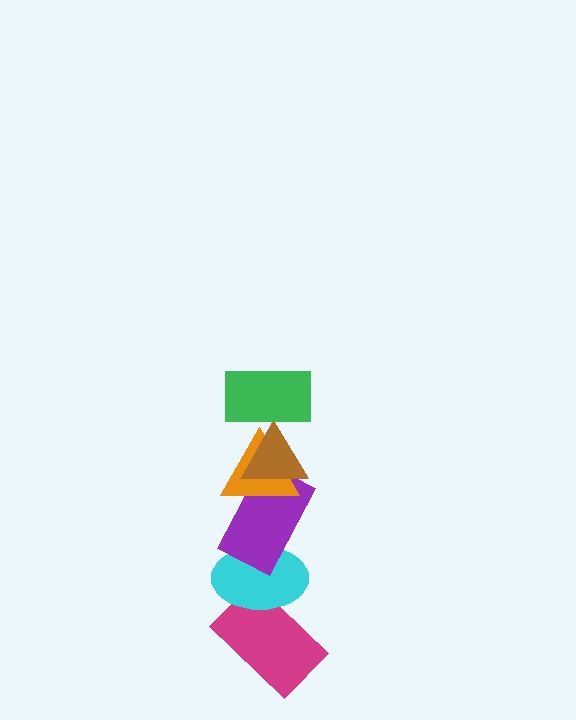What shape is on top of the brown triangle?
The green rectangle is on top of the brown triangle.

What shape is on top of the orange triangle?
The brown triangle is on top of the orange triangle.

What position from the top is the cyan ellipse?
The cyan ellipse is 5th from the top.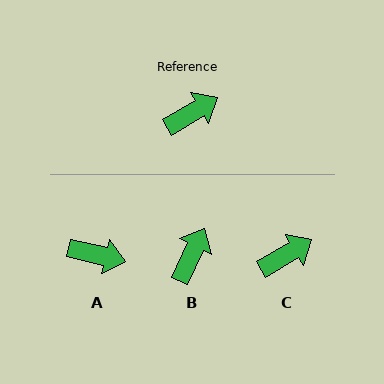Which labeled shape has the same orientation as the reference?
C.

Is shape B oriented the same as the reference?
No, it is off by about 33 degrees.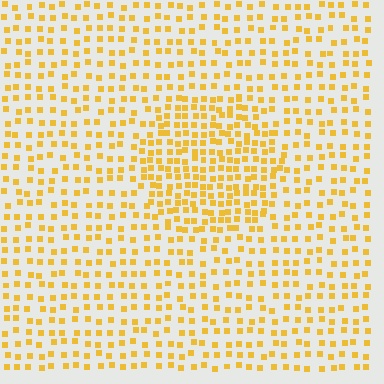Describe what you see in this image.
The image contains small yellow elements arranged at two different densities. A circle-shaped region is visible where the elements are more densely packed than the surrounding area.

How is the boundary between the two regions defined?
The boundary is defined by a change in element density (approximately 1.8x ratio). All elements are the same color, size, and shape.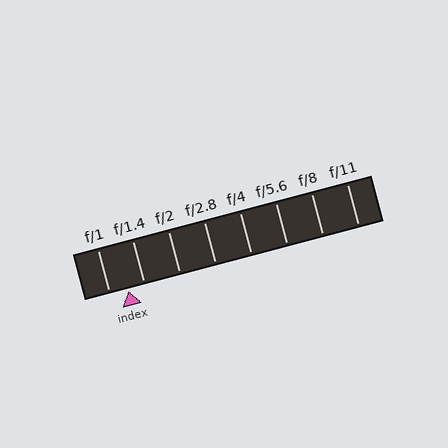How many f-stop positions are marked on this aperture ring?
There are 8 f-stop positions marked.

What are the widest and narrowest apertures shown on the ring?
The widest aperture shown is f/1 and the narrowest is f/11.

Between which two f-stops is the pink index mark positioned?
The index mark is between f/1 and f/1.4.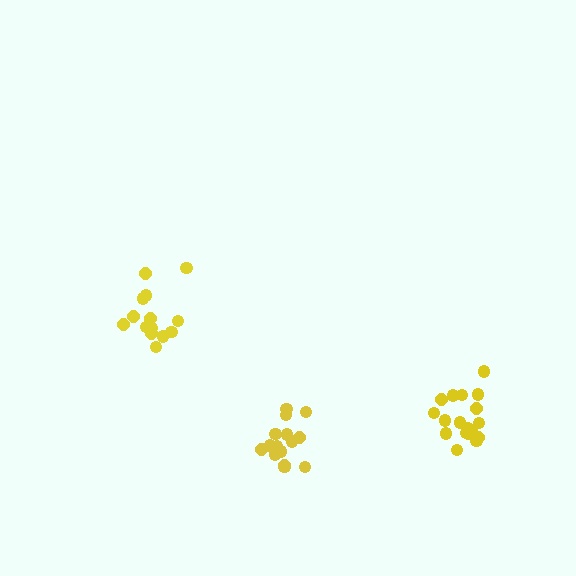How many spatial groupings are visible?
There are 3 spatial groupings.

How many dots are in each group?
Group 1: 15 dots, Group 2: 18 dots, Group 3: 14 dots (47 total).